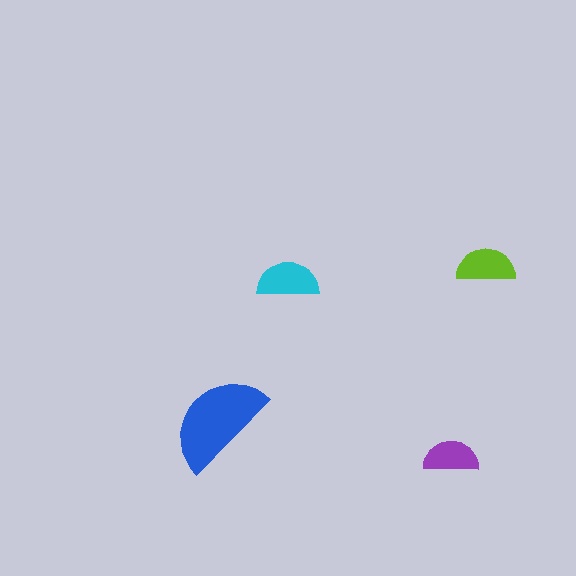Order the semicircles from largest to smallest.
the blue one, the cyan one, the lime one, the purple one.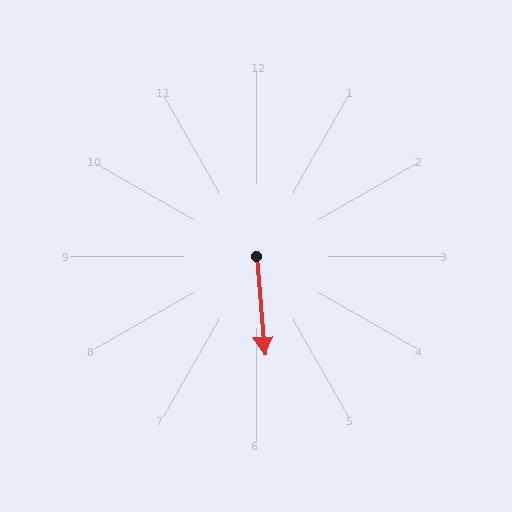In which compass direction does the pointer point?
South.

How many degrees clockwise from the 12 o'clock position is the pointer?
Approximately 175 degrees.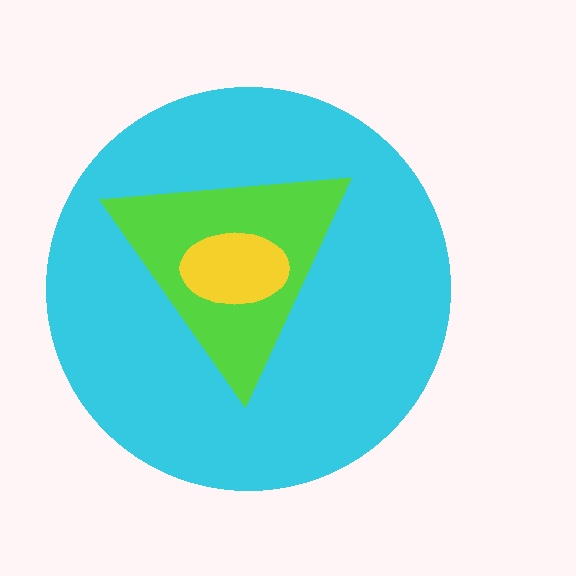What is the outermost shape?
The cyan circle.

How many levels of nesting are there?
3.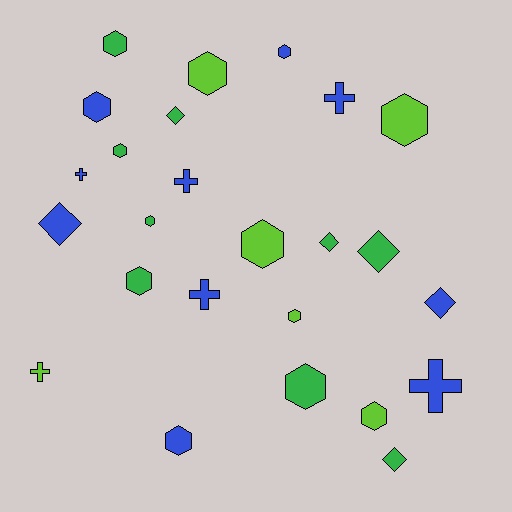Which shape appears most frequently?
Hexagon, with 13 objects.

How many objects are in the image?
There are 25 objects.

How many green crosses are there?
There are no green crosses.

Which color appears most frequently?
Blue, with 10 objects.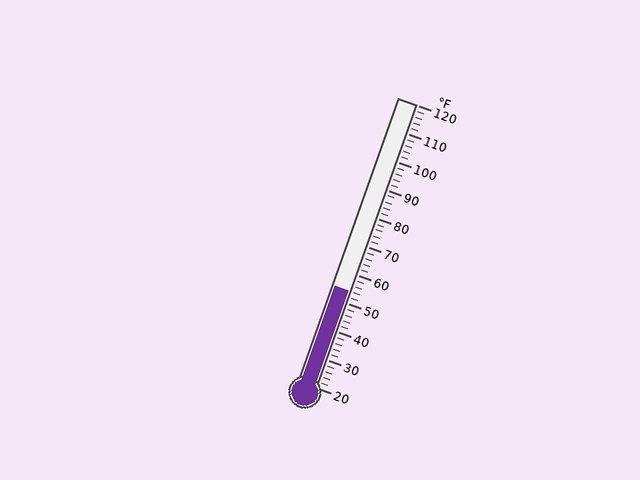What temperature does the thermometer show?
The thermometer shows approximately 54°F.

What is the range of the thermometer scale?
The thermometer scale ranges from 20°F to 120°F.